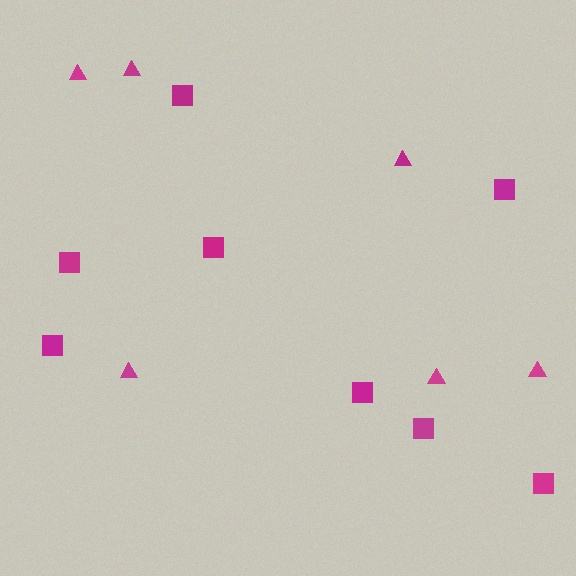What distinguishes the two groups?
There are 2 groups: one group of squares (8) and one group of triangles (6).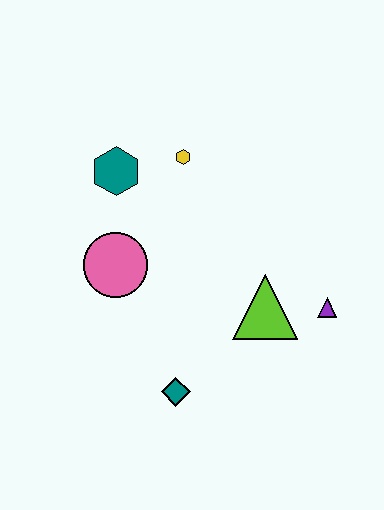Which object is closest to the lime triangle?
The purple triangle is closest to the lime triangle.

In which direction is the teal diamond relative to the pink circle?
The teal diamond is below the pink circle.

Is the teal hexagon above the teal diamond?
Yes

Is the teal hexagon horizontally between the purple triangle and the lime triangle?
No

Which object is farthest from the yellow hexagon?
The teal diamond is farthest from the yellow hexagon.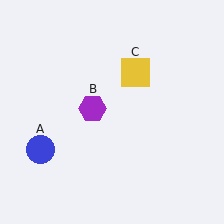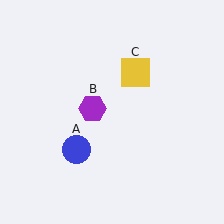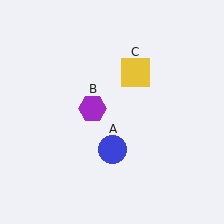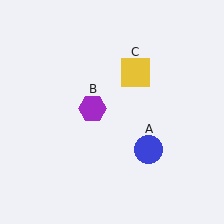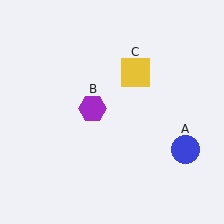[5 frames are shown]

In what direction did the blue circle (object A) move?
The blue circle (object A) moved right.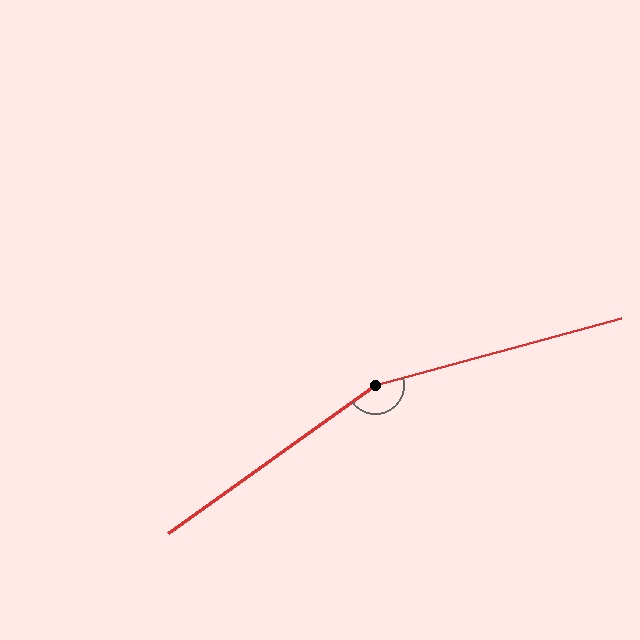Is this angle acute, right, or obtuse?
It is obtuse.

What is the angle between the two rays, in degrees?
Approximately 160 degrees.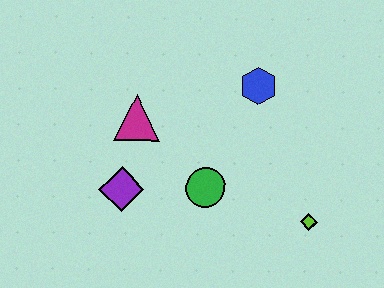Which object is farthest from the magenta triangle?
The lime diamond is farthest from the magenta triangle.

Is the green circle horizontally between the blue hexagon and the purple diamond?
Yes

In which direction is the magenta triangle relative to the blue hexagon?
The magenta triangle is to the left of the blue hexagon.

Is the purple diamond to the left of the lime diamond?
Yes